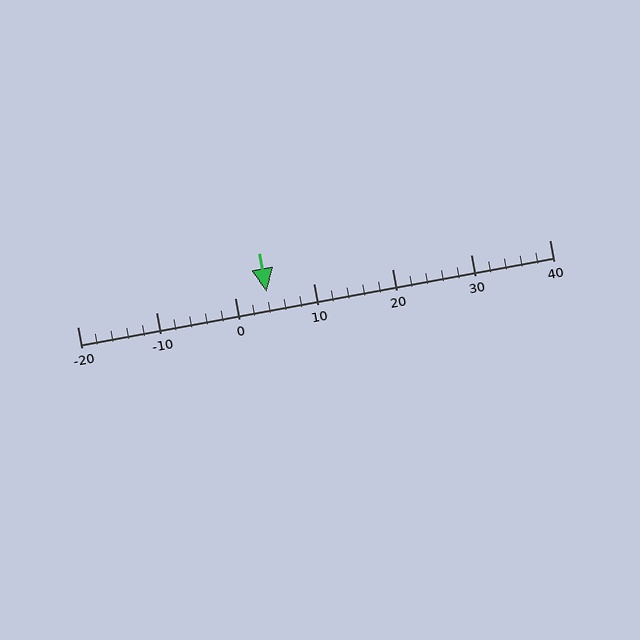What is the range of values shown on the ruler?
The ruler shows values from -20 to 40.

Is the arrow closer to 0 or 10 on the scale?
The arrow is closer to 0.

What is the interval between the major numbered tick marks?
The major tick marks are spaced 10 units apart.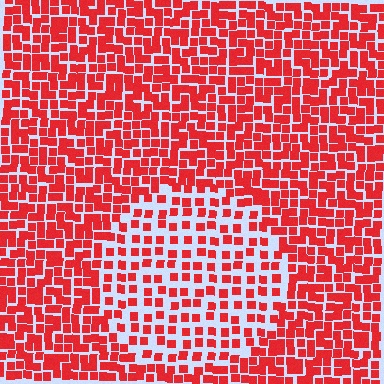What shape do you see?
I see a circle.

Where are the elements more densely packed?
The elements are more densely packed outside the circle boundary.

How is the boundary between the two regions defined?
The boundary is defined by a change in element density (approximately 1.9x ratio). All elements are the same color, size, and shape.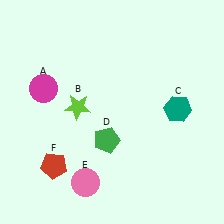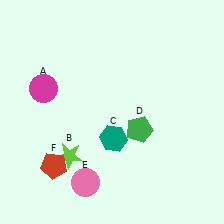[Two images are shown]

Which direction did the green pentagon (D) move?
The green pentagon (D) moved right.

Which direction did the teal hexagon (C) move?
The teal hexagon (C) moved left.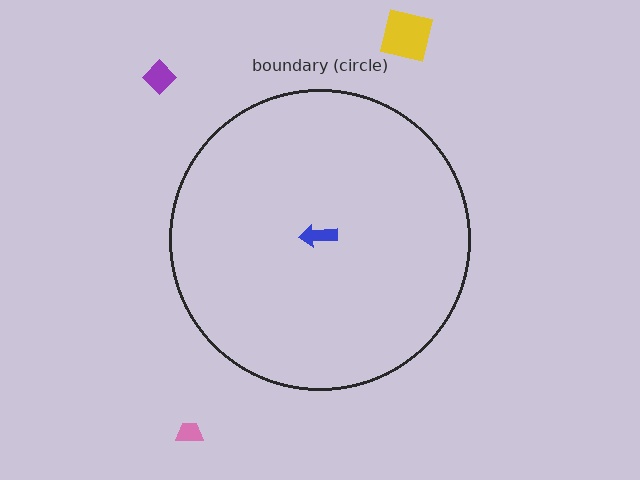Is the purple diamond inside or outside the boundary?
Outside.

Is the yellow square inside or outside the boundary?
Outside.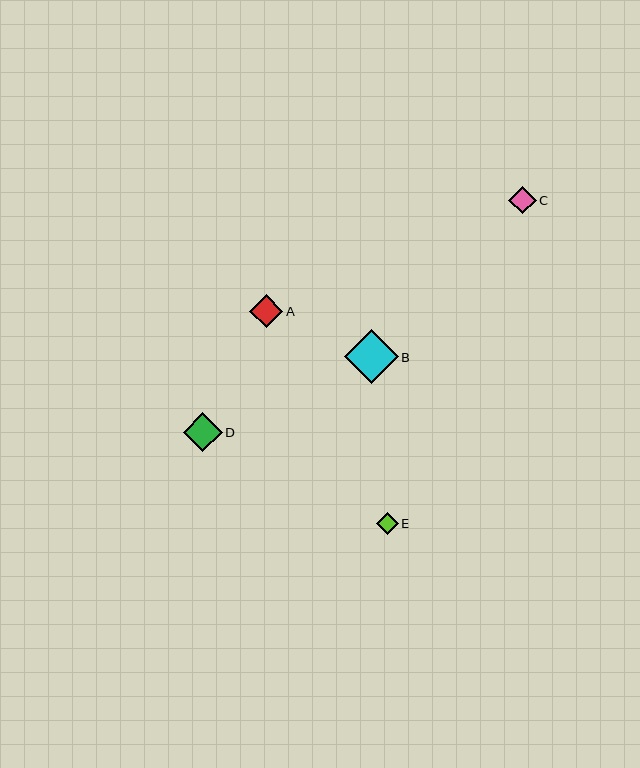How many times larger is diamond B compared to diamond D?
Diamond B is approximately 1.4 times the size of diamond D.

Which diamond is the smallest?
Diamond E is the smallest with a size of approximately 22 pixels.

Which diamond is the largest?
Diamond B is the largest with a size of approximately 53 pixels.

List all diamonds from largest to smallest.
From largest to smallest: B, D, A, C, E.